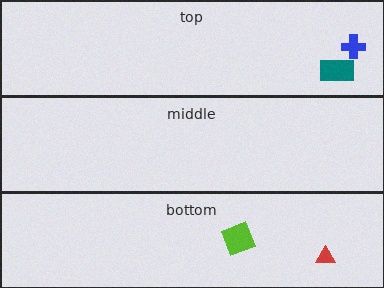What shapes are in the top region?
The teal rectangle, the blue cross.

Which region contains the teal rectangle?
The top region.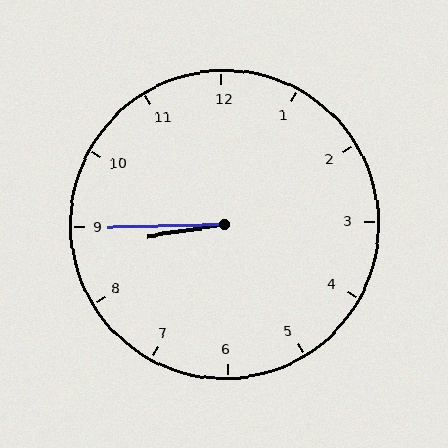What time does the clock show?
8:45.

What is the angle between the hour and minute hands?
Approximately 8 degrees.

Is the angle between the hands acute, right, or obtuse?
It is acute.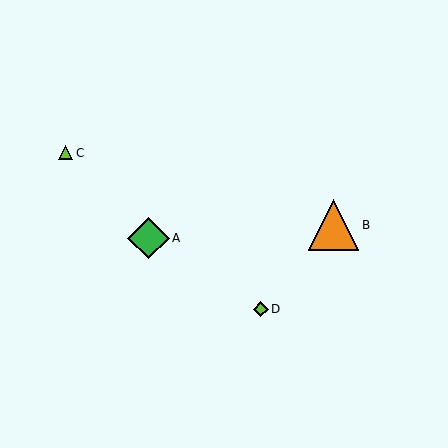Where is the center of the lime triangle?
The center of the lime triangle is at (65, 153).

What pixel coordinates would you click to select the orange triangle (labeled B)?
Click at (334, 225) to select the orange triangle B.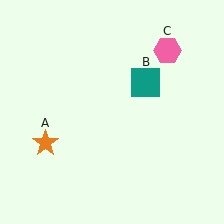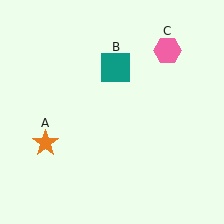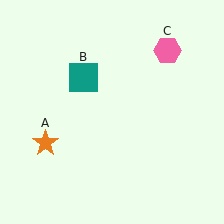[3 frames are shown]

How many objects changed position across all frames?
1 object changed position: teal square (object B).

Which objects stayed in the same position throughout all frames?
Orange star (object A) and pink hexagon (object C) remained stationary.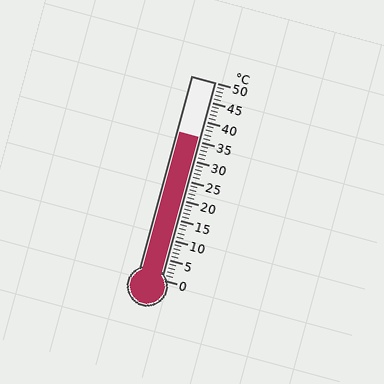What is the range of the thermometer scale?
The thermometer scale ranges from 0°C to 50°C.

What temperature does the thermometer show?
The thermometer shows approximately 36°C.